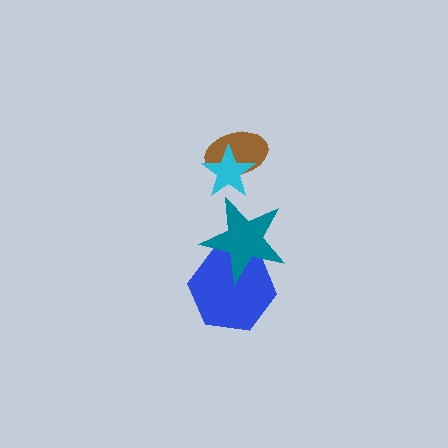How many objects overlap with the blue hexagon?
1 object overlaps with the blue hexagon.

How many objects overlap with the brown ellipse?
1 object overlaps with the brown ellipse.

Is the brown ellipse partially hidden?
Yes, it is partially covered by another shape.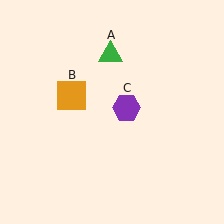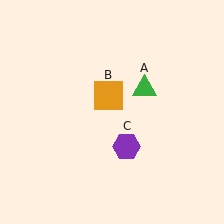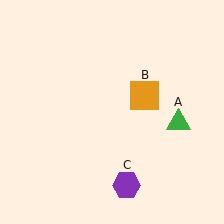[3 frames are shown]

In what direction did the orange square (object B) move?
The orange square (object B) moved right.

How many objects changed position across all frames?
3 objects changed position: green triangle (object A), orange square (object B), purple hexagon (object C).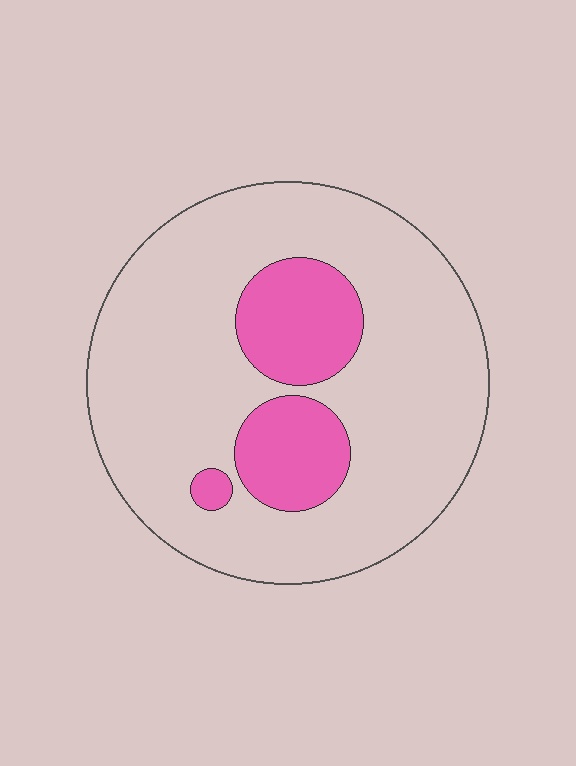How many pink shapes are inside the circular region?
3.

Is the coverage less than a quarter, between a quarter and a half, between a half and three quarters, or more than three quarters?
Less than a quarter.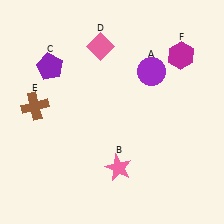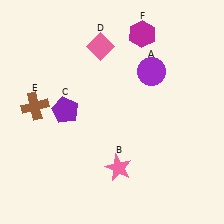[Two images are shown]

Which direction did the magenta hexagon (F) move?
The magenta hexagon (F) moved left.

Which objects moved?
The objects that moved are: the purple pentagon (C), the magenta hexagon (F).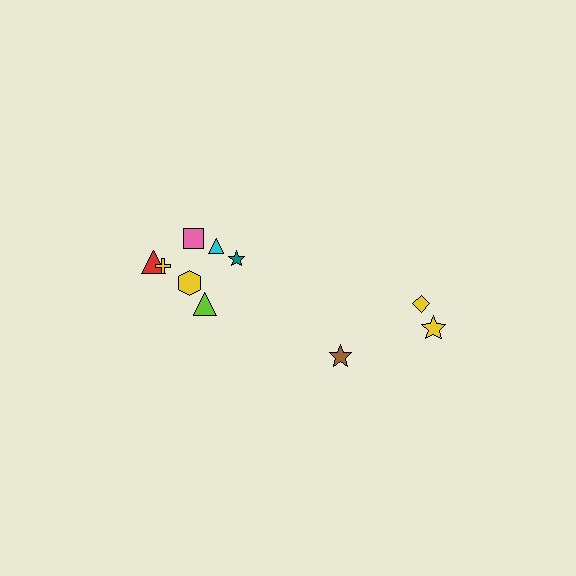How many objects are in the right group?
There are 3 objects.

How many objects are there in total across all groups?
There are 10 objects.